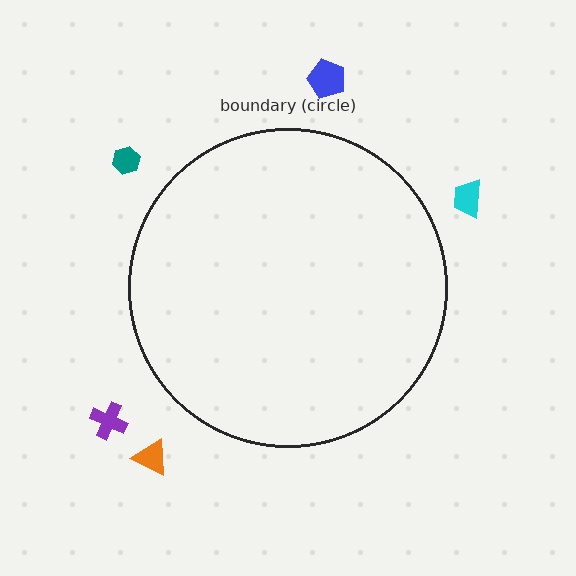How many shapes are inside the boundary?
0 inside, 5 outside.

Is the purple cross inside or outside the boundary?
Outside.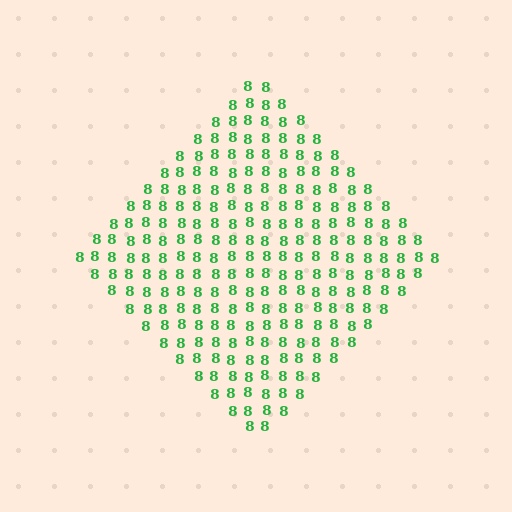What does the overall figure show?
The overall figure shows a diamond.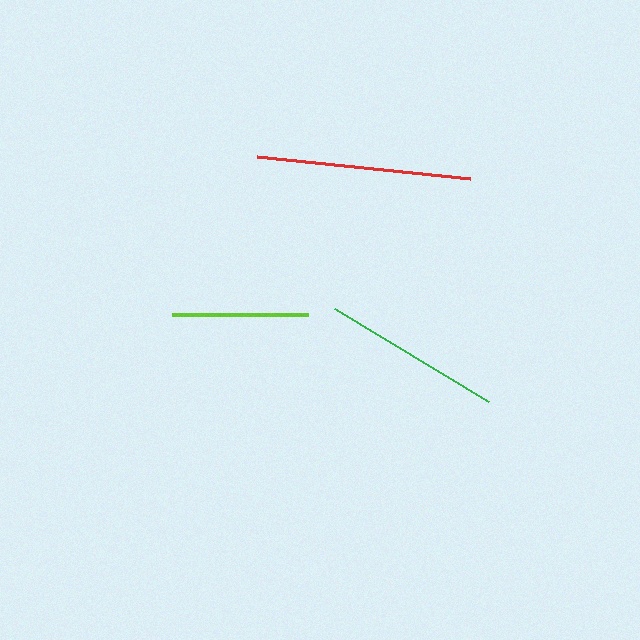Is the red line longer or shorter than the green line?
The red line is longer than the green line.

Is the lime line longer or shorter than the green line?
The green line is longer than the lime line.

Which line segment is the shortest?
The lime line is the shortest at approximately 136 pixels.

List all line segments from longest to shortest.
From longest to shortest: red, green, lime.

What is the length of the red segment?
The red segment is approximately 215 pixels long.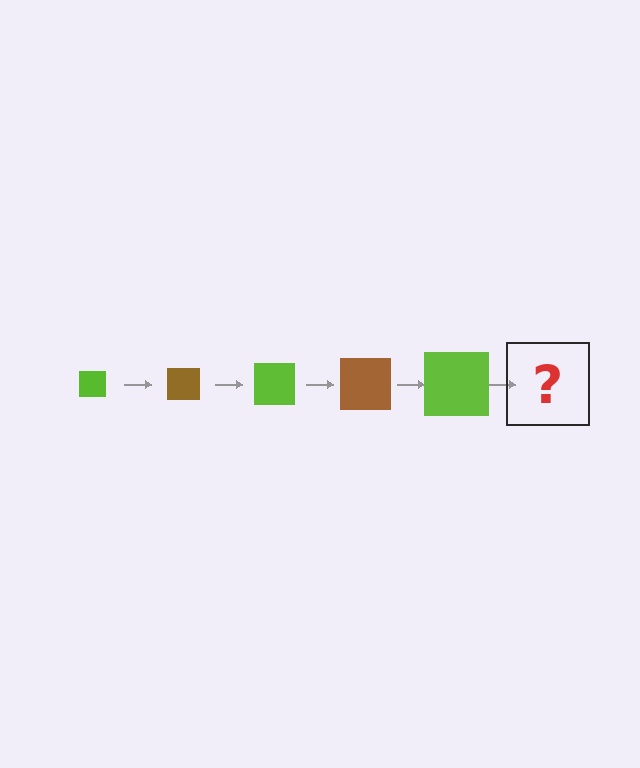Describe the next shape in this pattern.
It should be a brown square, larger than the previous one.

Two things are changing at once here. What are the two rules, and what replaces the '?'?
The two rules are that the square grows larger each step and the color cycles through lime and brown. The '?' should be a brown square, larger than the previous one.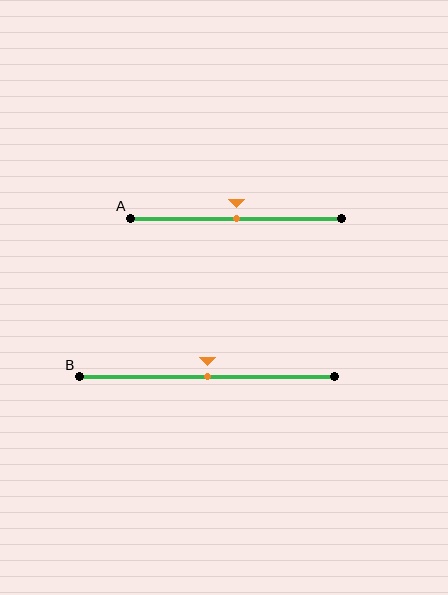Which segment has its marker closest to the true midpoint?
Segment A has its marker closest to the true midpoint.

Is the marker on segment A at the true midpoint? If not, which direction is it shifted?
Yes, the marker on segment A is at the true midpoint.